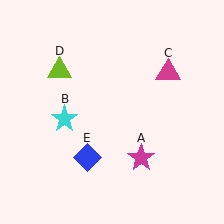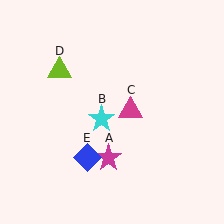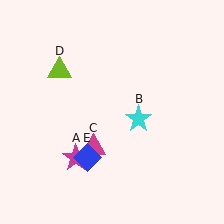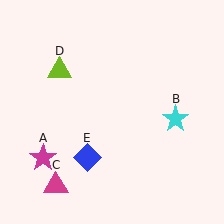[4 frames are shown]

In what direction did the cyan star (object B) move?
The cyan star (object B) moved right.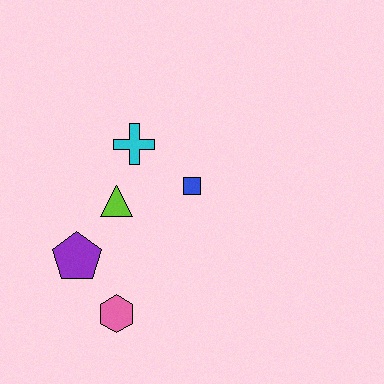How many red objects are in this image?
There are no red objects.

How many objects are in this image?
There are 5 objects.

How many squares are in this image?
There is 1 square.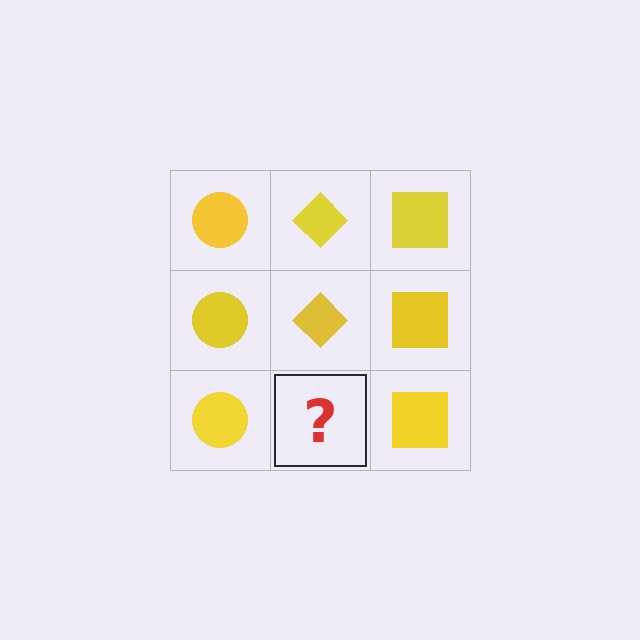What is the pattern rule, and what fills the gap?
The rule is that each column has a consistent shape. The gap should be filled with a yellow diamond.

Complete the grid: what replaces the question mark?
The question mark should be replaced with a yellow diamond.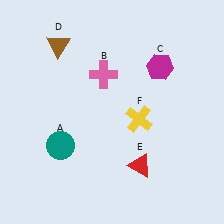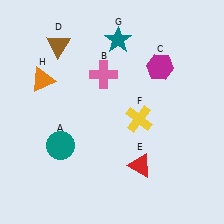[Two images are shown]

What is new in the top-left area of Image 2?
An orange triangle (H) was added in the top-left area of Image 2.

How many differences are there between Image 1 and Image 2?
There are 2 differences between the two images.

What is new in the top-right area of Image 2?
A teal star (G) was added in the top-right area of Image 2.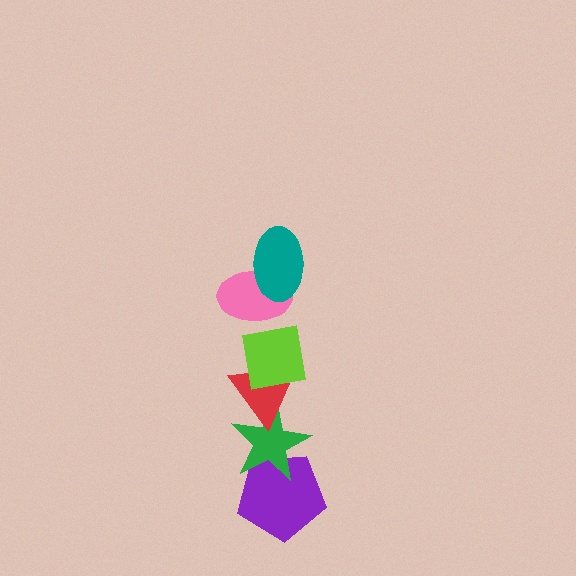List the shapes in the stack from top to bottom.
From top to bottom: the teal ellipse, the pink ellipse, the lime square, the red triangle, the green star, the purple pentagon.